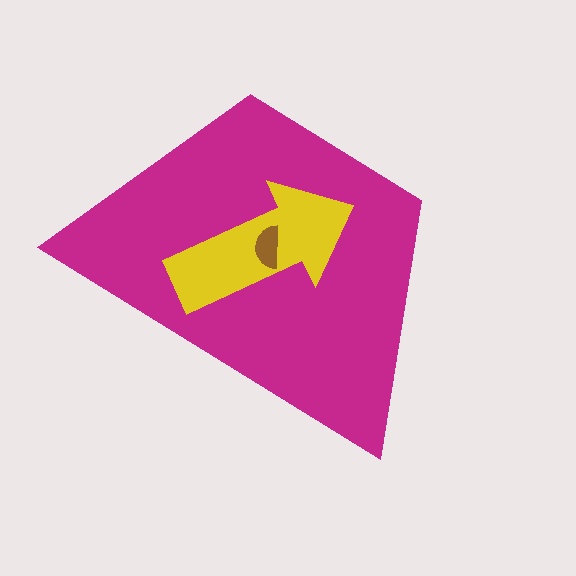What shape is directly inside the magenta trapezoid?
The yellow arrow.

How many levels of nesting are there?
3.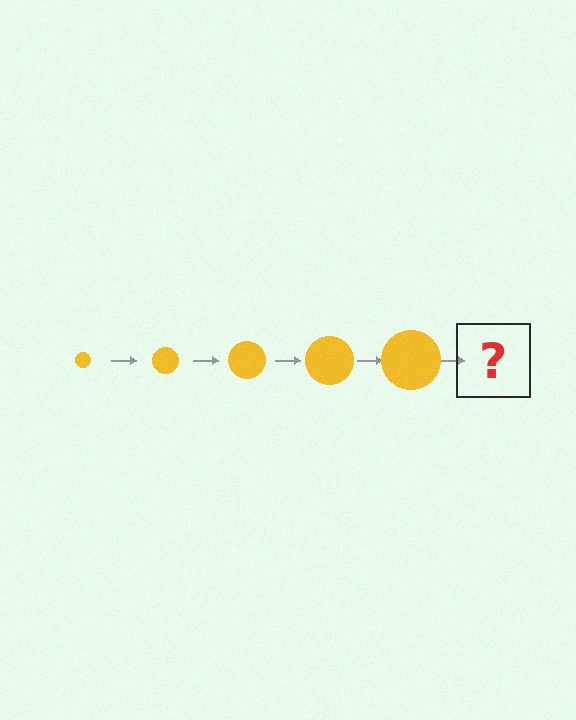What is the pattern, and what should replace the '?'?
The pattern is that the circle gets progressively larger each step. The '?' should be a yellow circle, larger than the previous one.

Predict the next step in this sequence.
The next step is a yellow circle, larger than the previous one.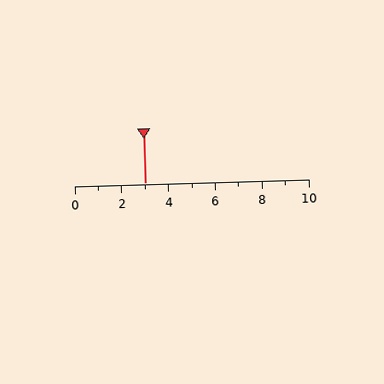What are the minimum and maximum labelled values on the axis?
The axis runs from 0 to 10.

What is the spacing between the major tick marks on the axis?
The major ticks are spaced 2 apart.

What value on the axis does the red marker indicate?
The marker indicates approximately 3.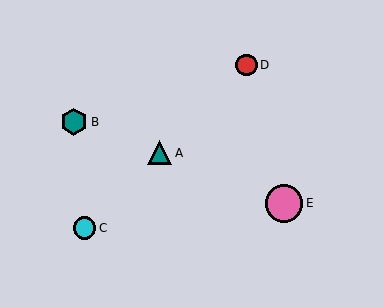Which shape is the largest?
The pink circle (labeled E) is the largest.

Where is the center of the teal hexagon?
The center of the teal hexagon is at (74, 122).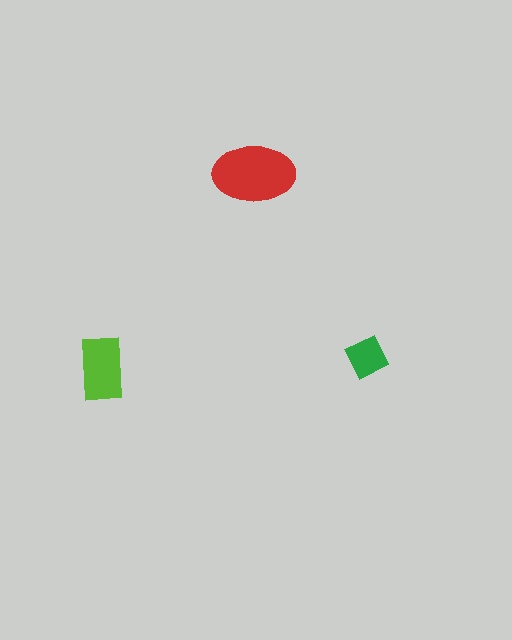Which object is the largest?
The red ellipse.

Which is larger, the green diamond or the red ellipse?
The red ellipse.